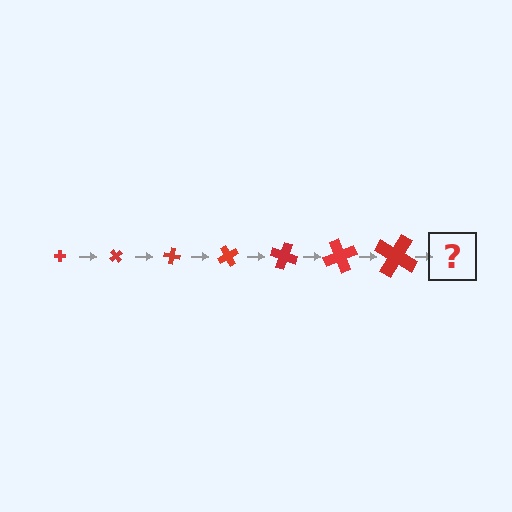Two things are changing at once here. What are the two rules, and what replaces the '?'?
The two rules are that the cross grows larger each step and it rotates 50 degrees each step. The '?' should be a cross, larger than the previous one and rotated 350 degrees from the start.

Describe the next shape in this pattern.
It should be a cross, larger than the previous one and rotated 350 degrees from the start.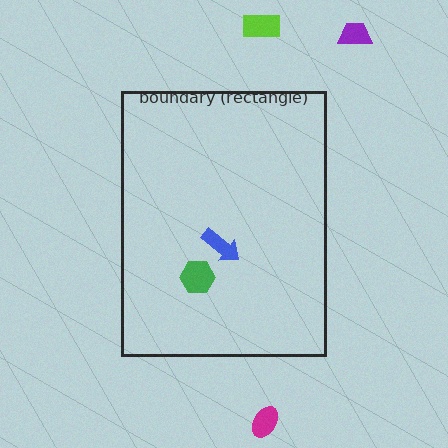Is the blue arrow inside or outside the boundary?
Inside.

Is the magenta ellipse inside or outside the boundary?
Outside.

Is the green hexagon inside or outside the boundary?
Inside.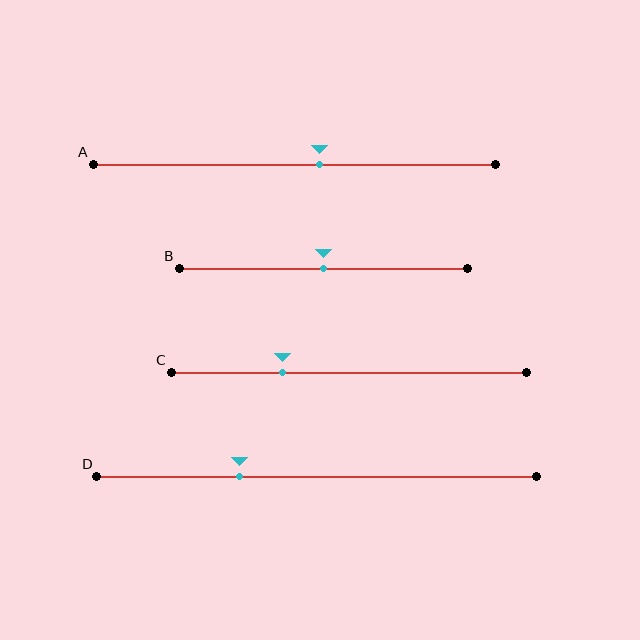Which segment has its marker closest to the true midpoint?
Segment B has its marker closest to the true midpoint.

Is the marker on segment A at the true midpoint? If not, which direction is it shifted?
No, the marker on segment A is shifted to the right by about 6% of the segment length.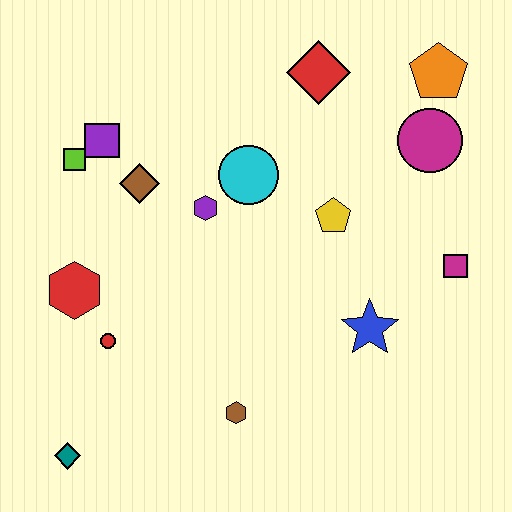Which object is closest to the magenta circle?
The orange pentagon is closest to the magenta circle.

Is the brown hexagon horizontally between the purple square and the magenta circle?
Yes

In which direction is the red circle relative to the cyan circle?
The red circle is below the cyan circle.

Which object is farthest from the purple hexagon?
The teal diamond is farthest from the purple hexagon.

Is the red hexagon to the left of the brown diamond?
Yes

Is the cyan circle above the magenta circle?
No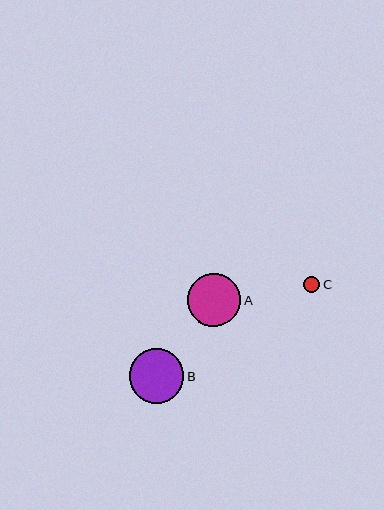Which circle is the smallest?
Circle C is the smallest with a size of approximately 16 pixels.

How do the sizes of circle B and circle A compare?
Circle B and circle A are approximately the same size.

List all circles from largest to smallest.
From largest to smallest: B, A, C.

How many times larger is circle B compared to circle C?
Circle B is approximately 3.4 times the size of circle C.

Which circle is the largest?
Circle B is the largest with a size of approximately 55 pixels.